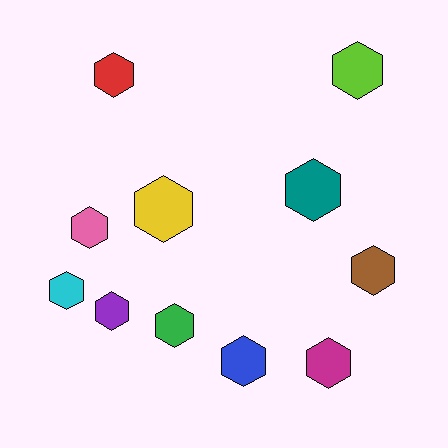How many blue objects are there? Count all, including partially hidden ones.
There is 1 blue object.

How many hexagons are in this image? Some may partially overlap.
There are 11 hexagons.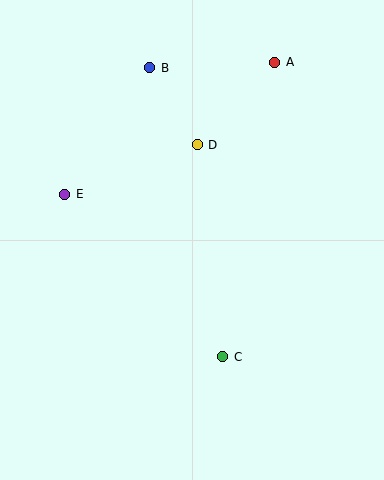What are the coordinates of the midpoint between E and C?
The midpoint between E and C is at (144, 275).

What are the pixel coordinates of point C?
Point C is at (223, 357).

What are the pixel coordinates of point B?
Point B is at (150, 68).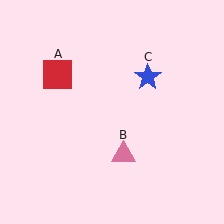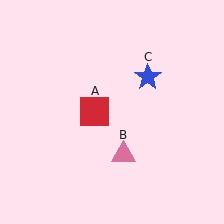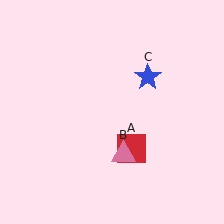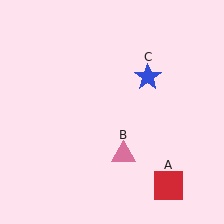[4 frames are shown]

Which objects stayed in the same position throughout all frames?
Pink triangle (object B) and blue star (object C) remained stationary.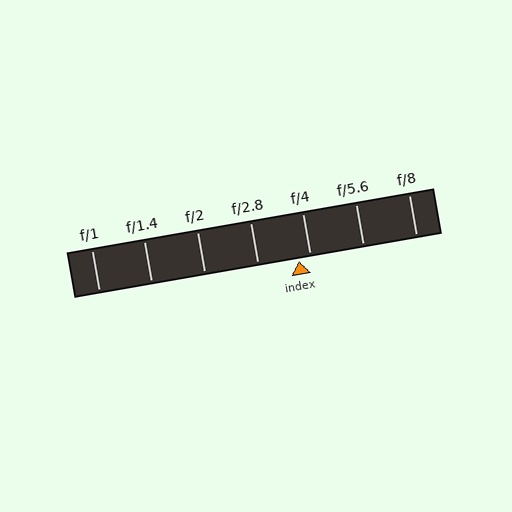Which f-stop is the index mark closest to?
The index mark is closest to f/4.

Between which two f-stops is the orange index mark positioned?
The index mark is between f/2.8 and f/4.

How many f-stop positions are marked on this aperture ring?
There are 7 f-stop positions marked.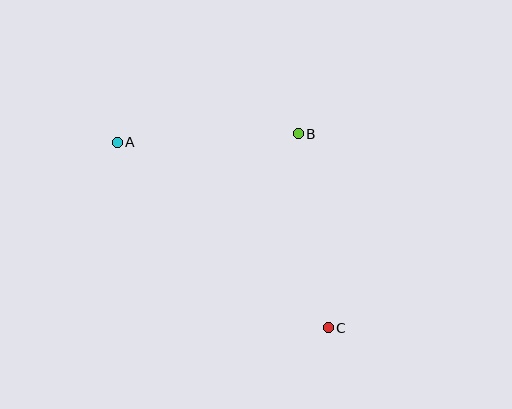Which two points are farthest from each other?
Points A and C are farthest from each other.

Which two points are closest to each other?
Points A and B are closest to each other.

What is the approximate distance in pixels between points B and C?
The distance between B and C is approximately 196 pixels.